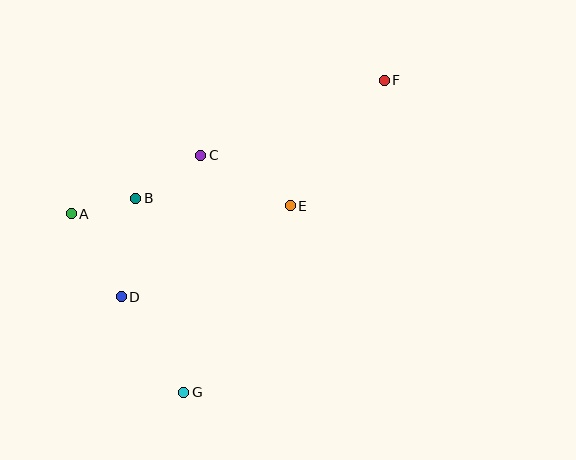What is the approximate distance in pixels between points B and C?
The distance between B and C is approximately 78 pixels.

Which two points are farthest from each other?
Points F and G are farthest from each other.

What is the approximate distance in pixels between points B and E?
The distance between B and E is approximately 155 pixels.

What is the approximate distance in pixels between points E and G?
The distance between E and G is approximately 215 pixels.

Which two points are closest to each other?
Points A and B are closest to each other.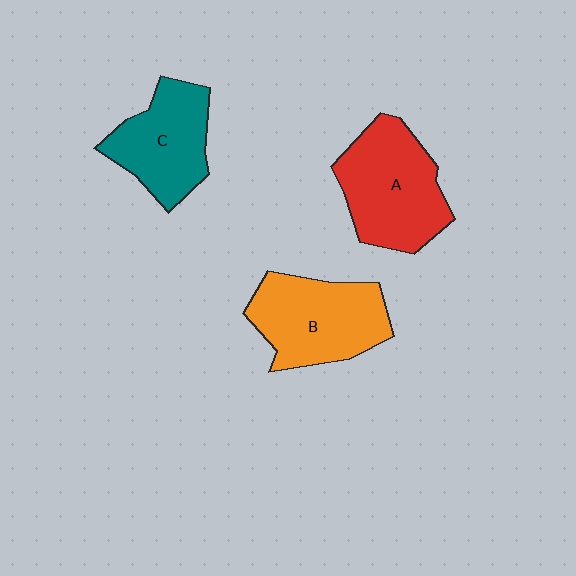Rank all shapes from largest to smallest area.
From largest to smallest: A (red), B (orange), C (teal).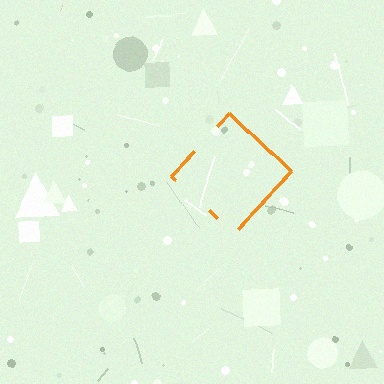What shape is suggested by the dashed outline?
The dashed outline suggests a diamond.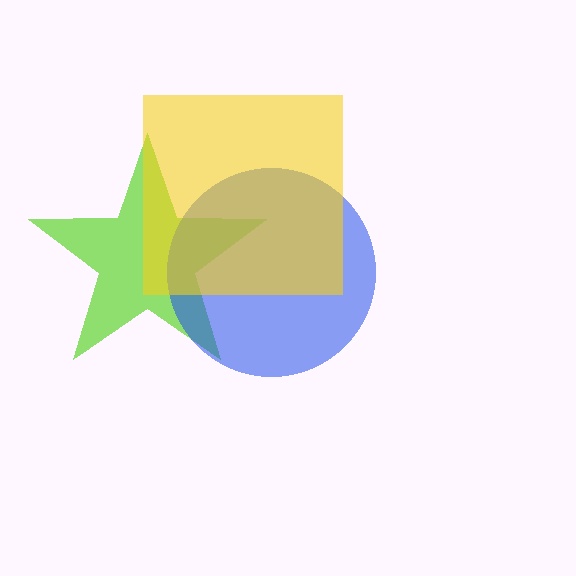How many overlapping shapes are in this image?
There are 3 overlapping shapes in the image.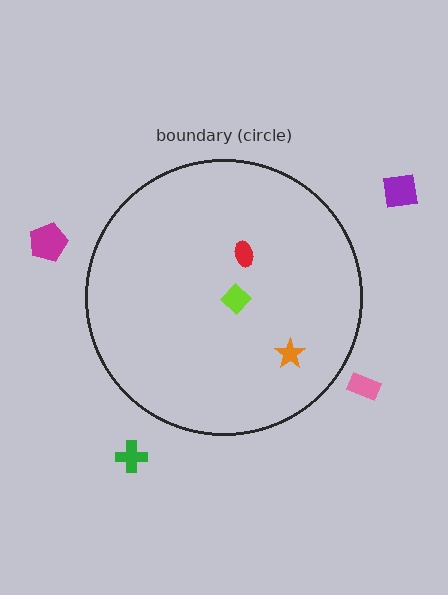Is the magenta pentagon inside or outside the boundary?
Outside.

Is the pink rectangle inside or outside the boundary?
Outside.